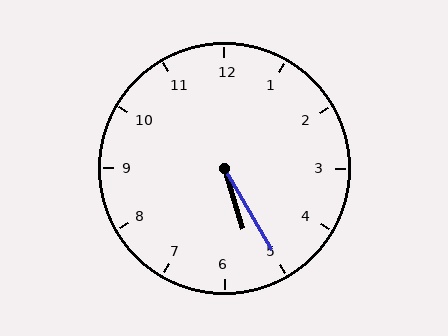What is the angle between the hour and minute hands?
Approximately 12 degrees.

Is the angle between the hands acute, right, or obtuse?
It is acute.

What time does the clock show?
5:25.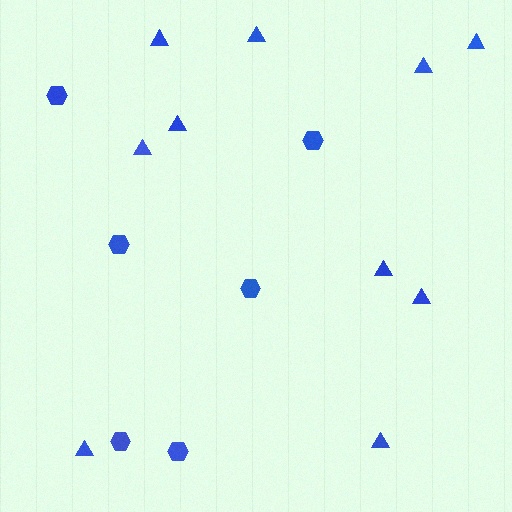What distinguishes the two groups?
There are 2 groups: one group of triangles (10) and one group of hexagons (6).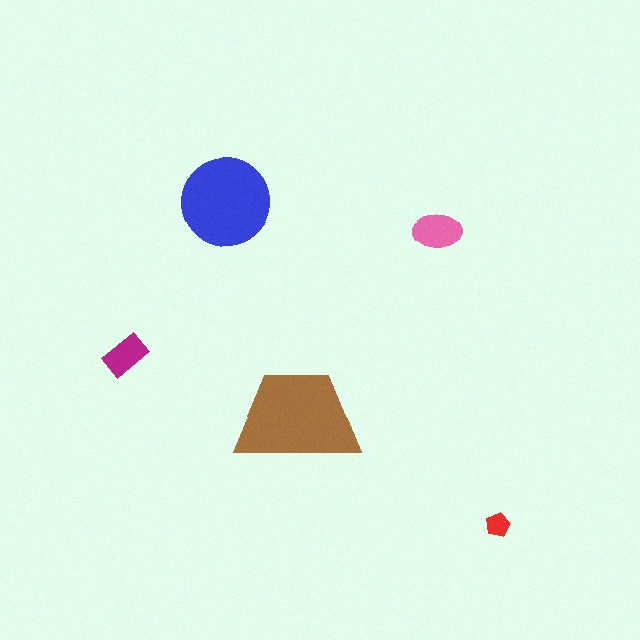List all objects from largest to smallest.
The brown trapezoid, the blue circle, the pink ellipse, the magenta rectangle, the red pentagon.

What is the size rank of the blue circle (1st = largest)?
2nd.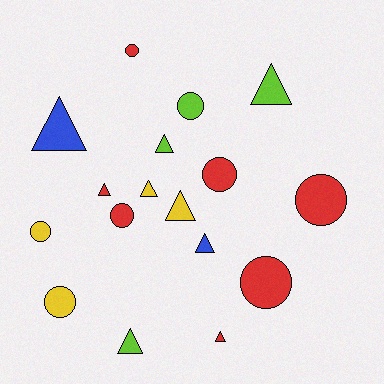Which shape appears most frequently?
Triangle, with 9 objects.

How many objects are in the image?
There are 17 objects.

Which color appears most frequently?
Red, with 7 objects.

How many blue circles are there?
There are no blue circles.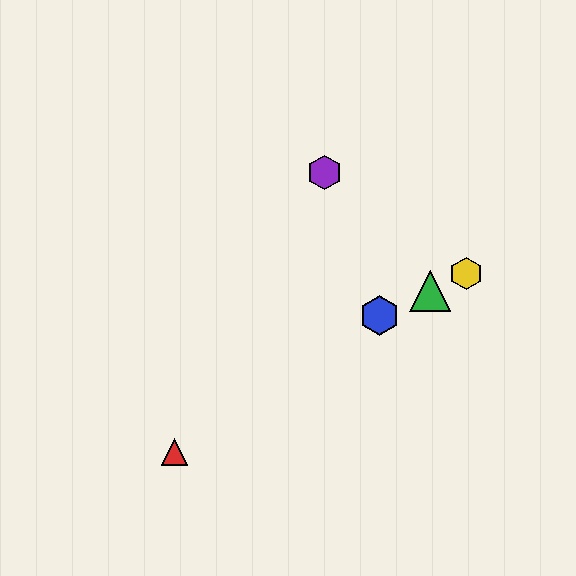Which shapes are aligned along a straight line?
The blue hexagon, the green triangle, the yellow hexagon are aligned along a straight line.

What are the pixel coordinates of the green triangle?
The green triangle is at (430, 291).